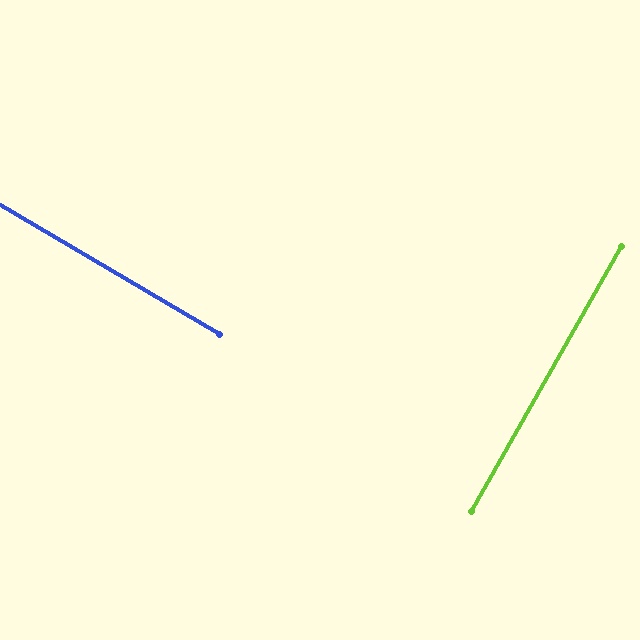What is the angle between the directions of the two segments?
Approximately 89 degrees.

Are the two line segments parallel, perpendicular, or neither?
Perpendicular — they meet at approximately 89°.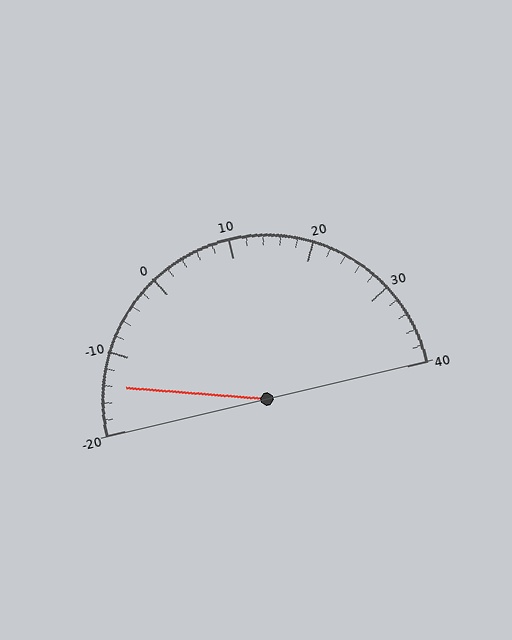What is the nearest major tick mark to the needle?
The nearest major tick mark is -10.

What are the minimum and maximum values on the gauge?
The gauge ranges from -20 to 40.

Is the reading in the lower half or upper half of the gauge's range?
The reading is in the lower half of the range (-20 to 40).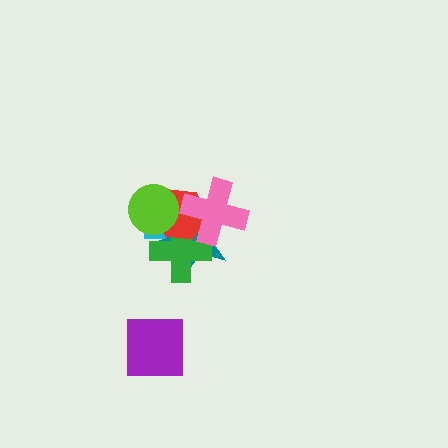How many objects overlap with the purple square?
0 objects overlap with the purple square.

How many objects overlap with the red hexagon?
5 objects overlap with the red hexagon.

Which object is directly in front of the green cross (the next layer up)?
The red hexagon is directly in front of the green cross.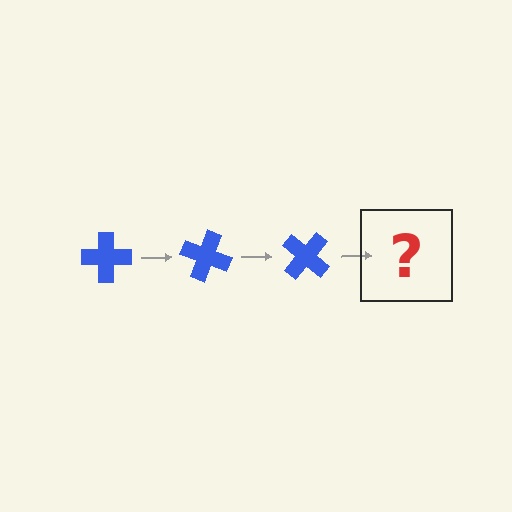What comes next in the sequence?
The next element should be a blue cross rotated 60 degrees.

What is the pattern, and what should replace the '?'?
The pattern is that the cross rotates 20 degrees each step. The '?' should be a blue cross rotated 60 degrees.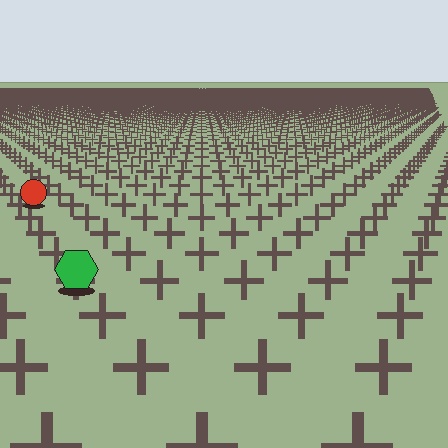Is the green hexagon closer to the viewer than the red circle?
Yes. The green hexagon is closer — you can tell from the texture gradient: the ground texture is coarser near it.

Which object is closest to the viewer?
The green hexagon is closest. The texture marks near it are larger and more spread out.